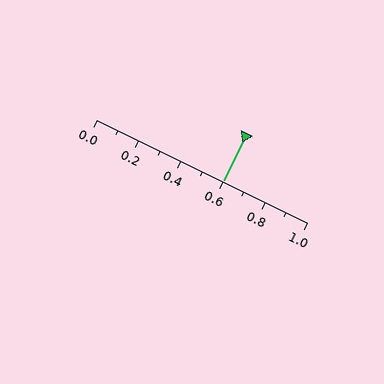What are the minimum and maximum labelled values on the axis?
The axis runs from 0.0 to 1.0.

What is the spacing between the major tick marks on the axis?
The major ticks are spaced 0.2 apart.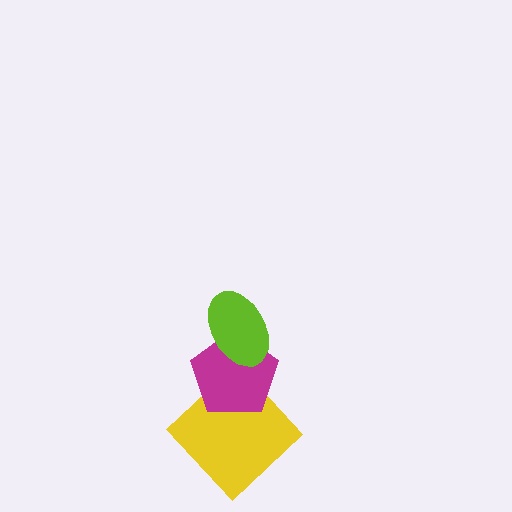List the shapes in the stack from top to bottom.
From top to bottom: the lime ellipse, the magenta pentagon, the yellow diamond.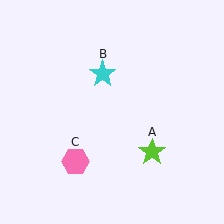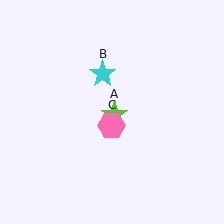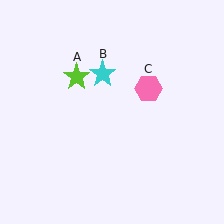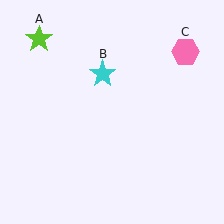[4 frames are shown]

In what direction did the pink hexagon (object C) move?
The pink hexagon (object C) moved up and to the right.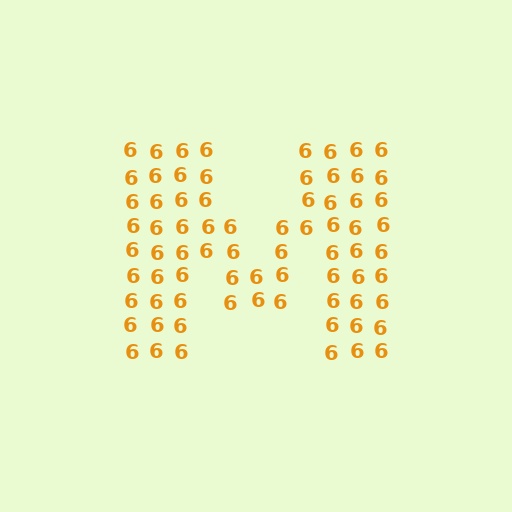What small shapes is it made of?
It is made of small digit 6's.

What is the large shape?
The large shape is the letter M.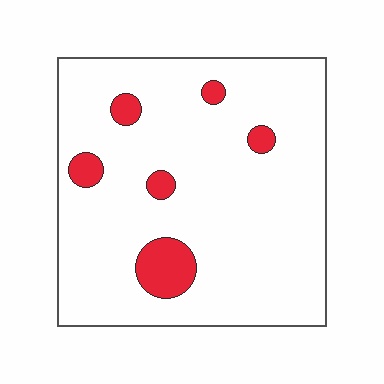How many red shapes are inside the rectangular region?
6.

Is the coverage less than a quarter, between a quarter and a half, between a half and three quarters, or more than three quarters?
Less than a quarter.